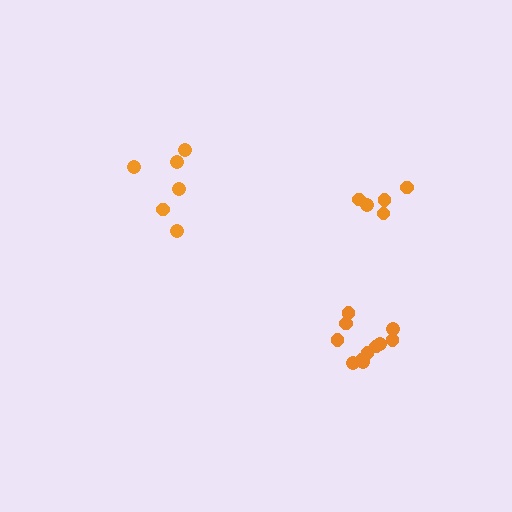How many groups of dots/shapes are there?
There are 3 groups.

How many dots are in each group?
Group 1: 6 dots, Group 2: 11 dots, Group 3: 5 dots (22 total).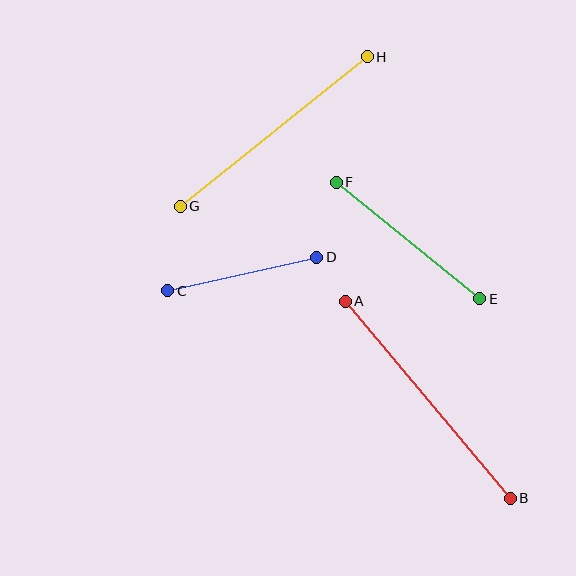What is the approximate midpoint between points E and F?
The midpoint is at approximately (408, 240) pixels.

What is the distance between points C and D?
The distance is approximately 153 pixels.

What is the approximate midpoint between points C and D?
The midpoint is at approximately (242, 274) pixels.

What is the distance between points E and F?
The distance is approximately 185 pixels.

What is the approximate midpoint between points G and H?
The midpoint is at approximately (274, 132) pixels.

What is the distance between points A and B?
The distance is approximately 257 pixels.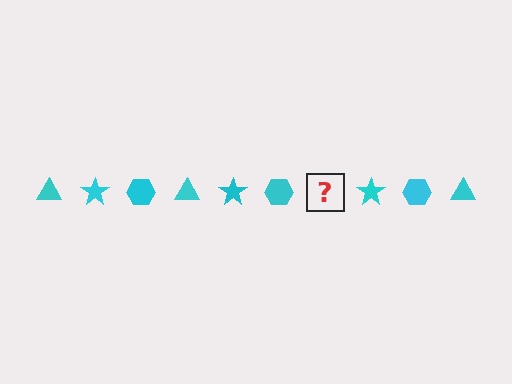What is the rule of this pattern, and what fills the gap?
The rule is that the pattern cycles through triangle, star, hexagon shapes in cyan. The gap should be filled with a cyan triangle.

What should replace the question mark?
The question mark should be replaced with a cyan triangle.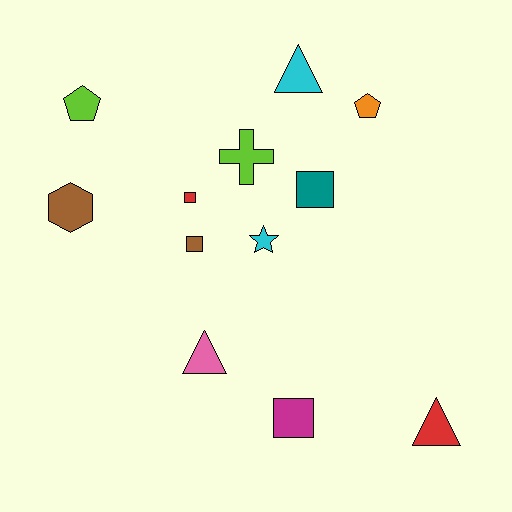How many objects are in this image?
There are 12 objects.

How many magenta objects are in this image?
There is 1 magenta object.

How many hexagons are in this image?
There is 1 hexagon.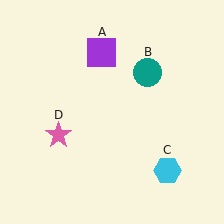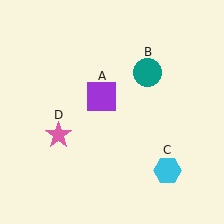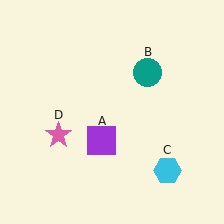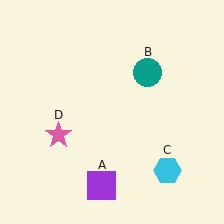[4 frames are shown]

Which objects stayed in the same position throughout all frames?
Teal circle (object B) and cyan hexagon (object C) and pink star (object D) remained stationary.